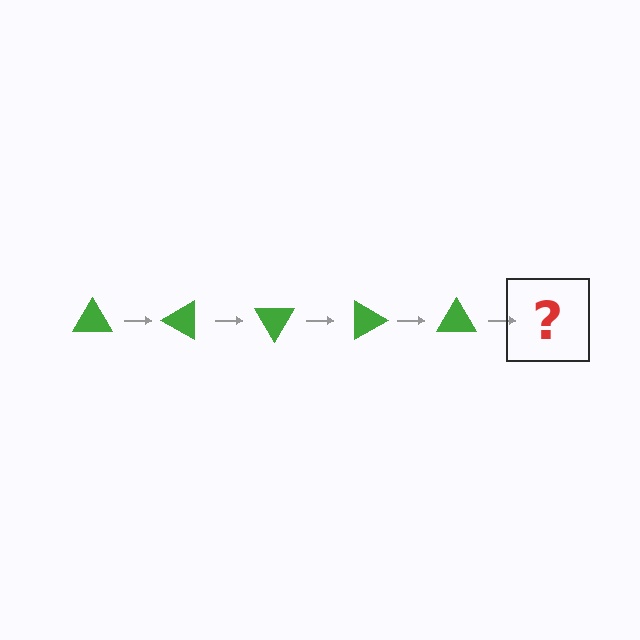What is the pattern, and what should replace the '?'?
The pattern is that the triangle rotates 30 degrees each step. The '?' should be a green triangle rotated 150 degrees.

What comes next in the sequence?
The next element should be a green triangle rotated 150 degrees.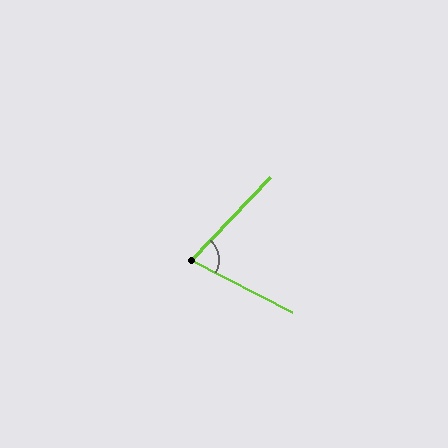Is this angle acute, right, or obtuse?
It is acute.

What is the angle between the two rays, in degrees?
Approximately 74 degrees.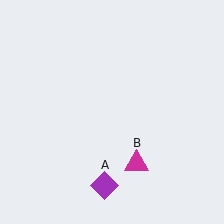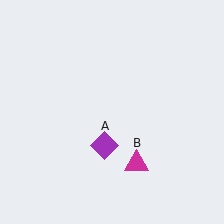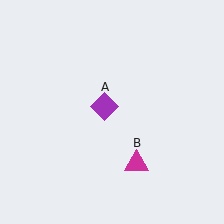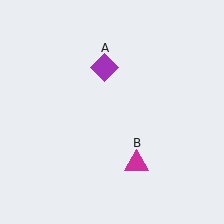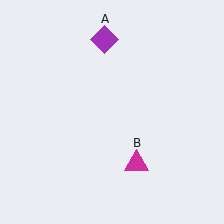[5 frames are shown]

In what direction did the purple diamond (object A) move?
The purple diamond (object A) moved up.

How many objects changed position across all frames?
1 object changed position: purple diamond (object A).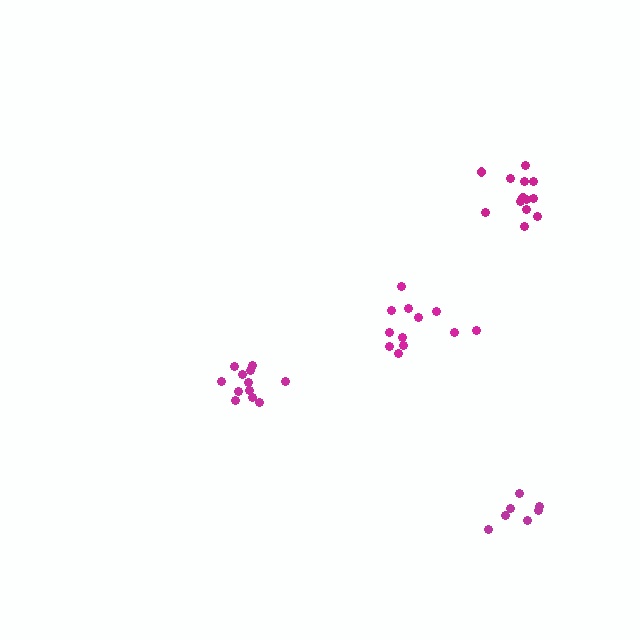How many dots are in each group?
Group 1: 13 dots, Group 2: 7 dots, Group 3: 12 dots, Group 4: 12 dots (44 total).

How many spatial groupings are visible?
There are 4 spatial groupings.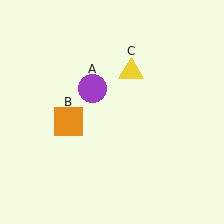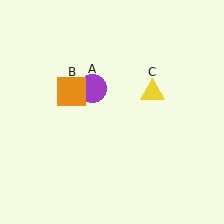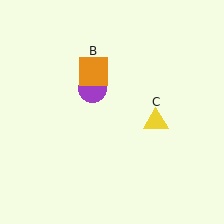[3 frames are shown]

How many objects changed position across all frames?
2 objects changed position: orange square (object B), yellow triangle (object C).